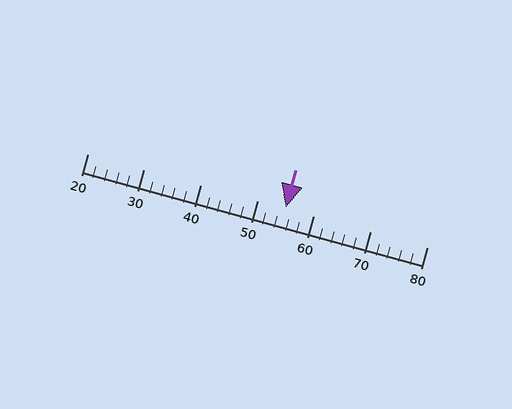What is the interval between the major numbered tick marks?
The major tick marks are spaced 10 units apart.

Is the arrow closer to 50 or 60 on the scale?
The arrow is closer to 60.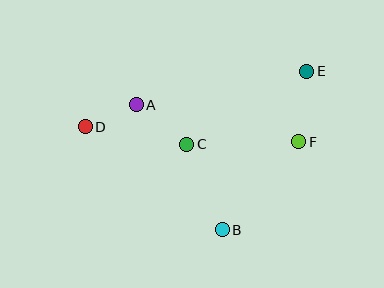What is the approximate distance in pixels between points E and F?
The distance between E and F is approximately 71 pixels.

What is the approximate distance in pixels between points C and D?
The distance between C and D is approximately 103 pixels.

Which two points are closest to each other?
Points A and D are closest to each other.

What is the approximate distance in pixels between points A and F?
The distance between A and F is approximately 167 pixels.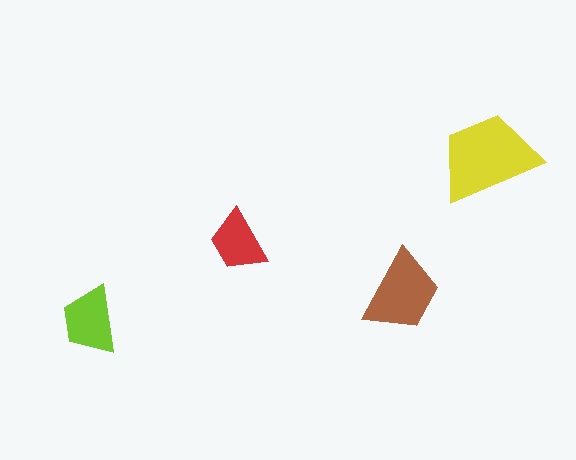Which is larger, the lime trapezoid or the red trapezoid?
The lime one.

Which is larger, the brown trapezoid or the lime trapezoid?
The brown one.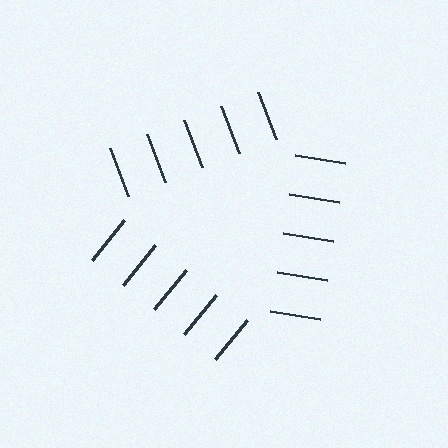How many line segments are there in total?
15 — 5 along each of the 3 edges.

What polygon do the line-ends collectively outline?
An illusory triangle — the line segments terminate on its edges but no continuous stroke is drawn.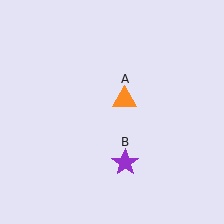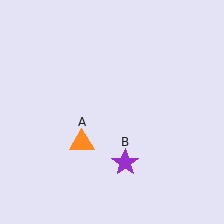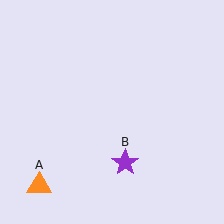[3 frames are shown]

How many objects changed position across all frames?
1 object changed position: orange triangle (object A).